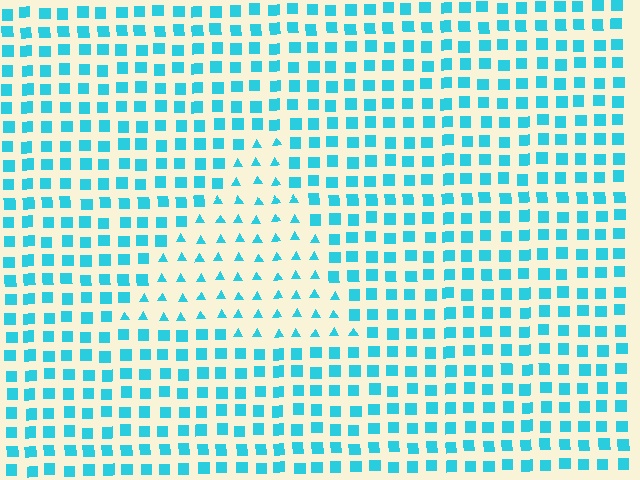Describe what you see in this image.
The image is filled with small cyan elements arranged in a uniform grid. A triangle-shaped region contains triangles, while the surrounding area contains squares. The boundary is defined purely by the change in element shape.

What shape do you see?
I see a triangle.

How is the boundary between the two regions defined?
The boundary is defined by a change in element shape: triangles inside vs. squares outside. All elements share the same color and spacing.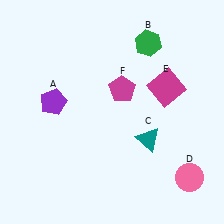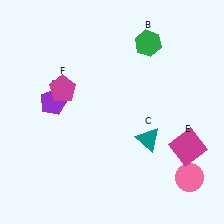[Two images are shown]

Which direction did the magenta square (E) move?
The magenta square (E) moved down.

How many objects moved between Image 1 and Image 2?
2 objects moved between the two images.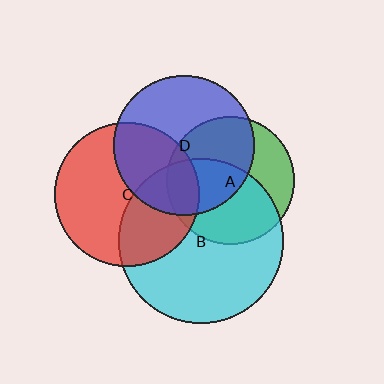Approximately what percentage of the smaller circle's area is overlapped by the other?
Approximately 35%.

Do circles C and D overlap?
Yes.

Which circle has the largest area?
Circle B (cyan).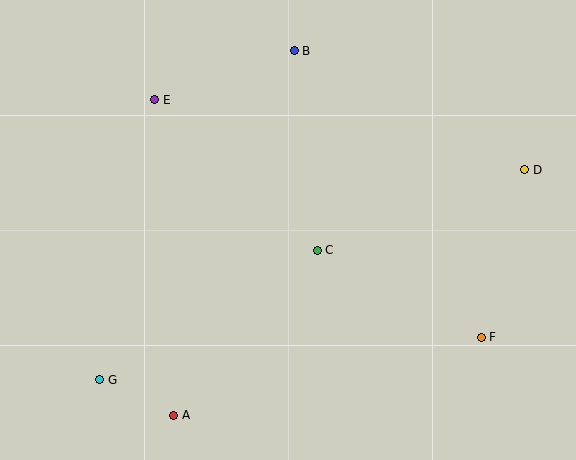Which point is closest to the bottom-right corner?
Point F is closest to the bottom-right corner.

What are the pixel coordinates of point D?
Point D is at (525, 170).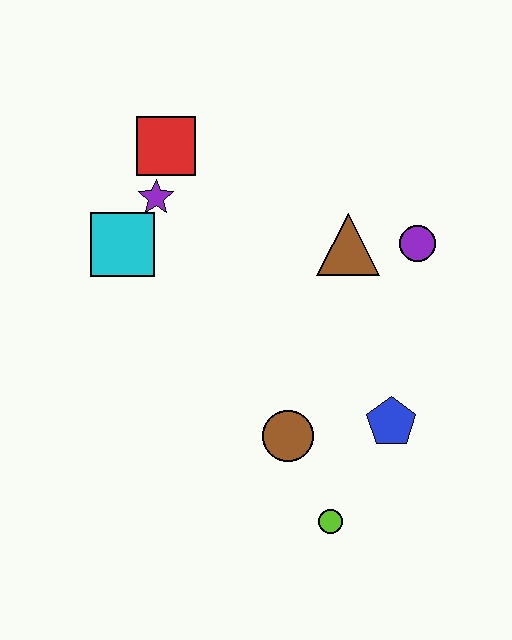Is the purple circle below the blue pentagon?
No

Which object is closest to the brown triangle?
The purple circle is closest to the brown triangle.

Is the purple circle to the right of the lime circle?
Yes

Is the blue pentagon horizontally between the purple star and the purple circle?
Yes